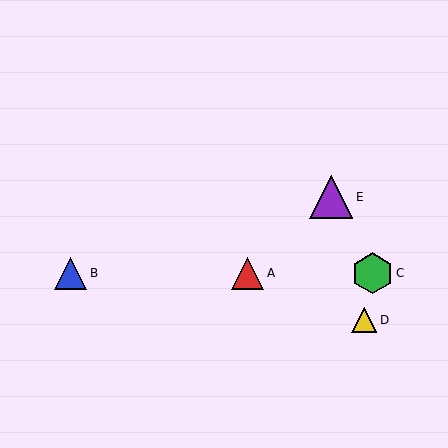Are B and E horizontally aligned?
No, B is at y≈273 and E is at y≈197.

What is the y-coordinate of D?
Object D is at y≈320.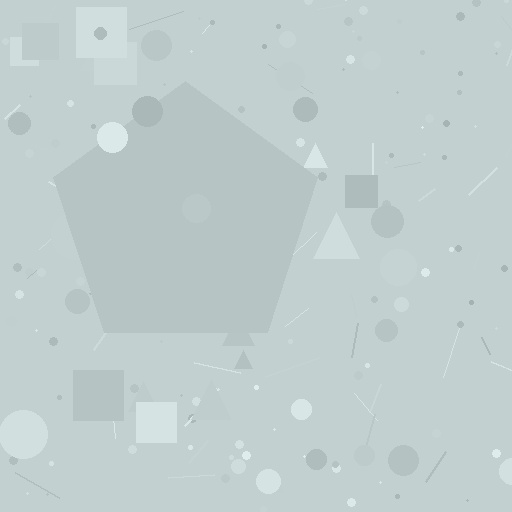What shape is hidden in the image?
A pentagon is hidden in the image.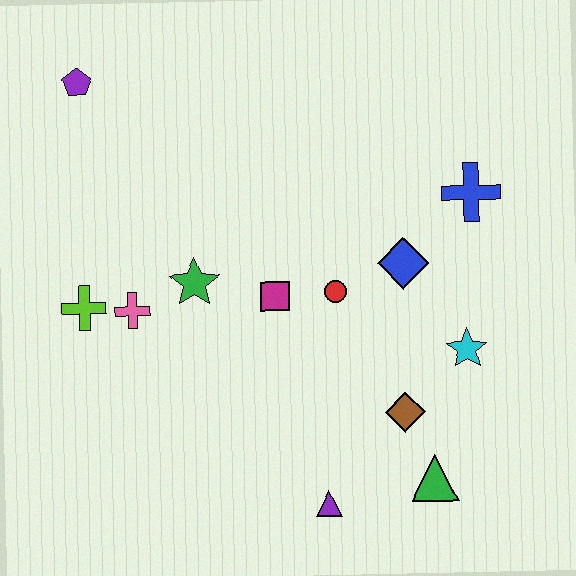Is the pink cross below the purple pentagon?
Yes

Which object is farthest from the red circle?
The purple pentagon is farthest from the red circle.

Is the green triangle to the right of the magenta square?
Yes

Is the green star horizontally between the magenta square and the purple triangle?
No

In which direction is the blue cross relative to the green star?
The blue cross is to the right of the green star.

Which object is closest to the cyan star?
The brown diamond is closest to the cyan star.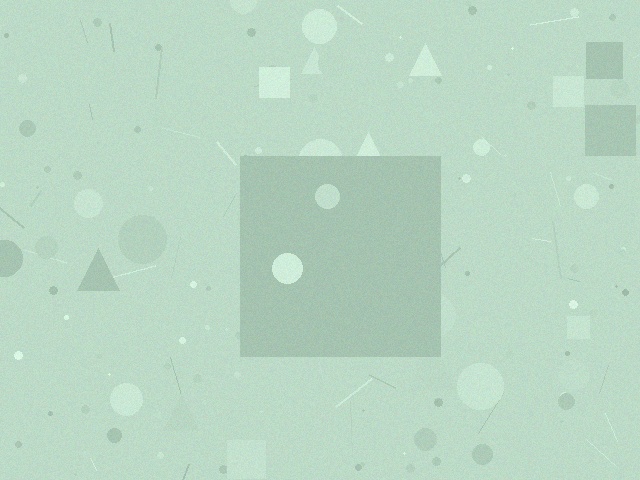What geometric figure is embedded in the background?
A square is embedded in the background.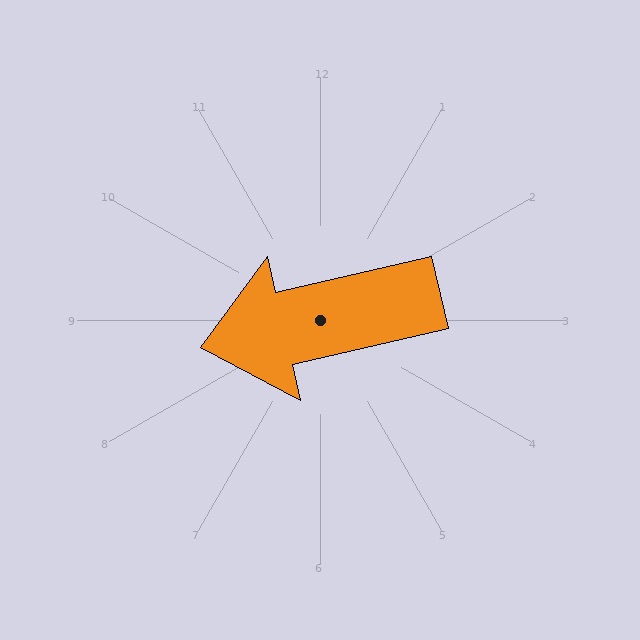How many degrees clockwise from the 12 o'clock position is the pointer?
Approximately 257 degrees.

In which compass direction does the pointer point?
West.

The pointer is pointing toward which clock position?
Roughly 9 o'clock.